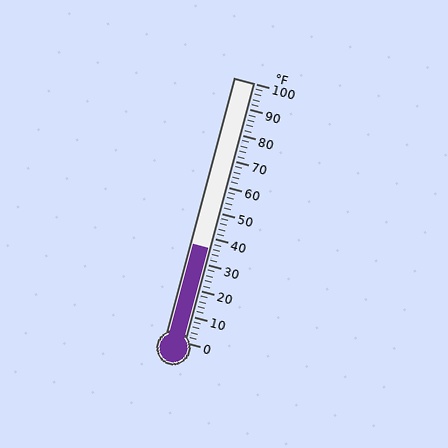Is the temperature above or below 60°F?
The temperature is below 60°F.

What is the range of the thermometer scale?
The thermometer scale ranges from 0°F to 100°F.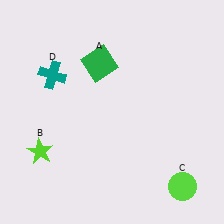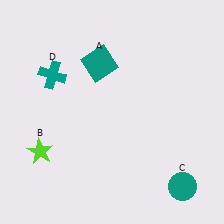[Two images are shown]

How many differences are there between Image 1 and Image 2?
There are 2 differences between the two images.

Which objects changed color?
A changed from green to teal. C changed from lime to teal.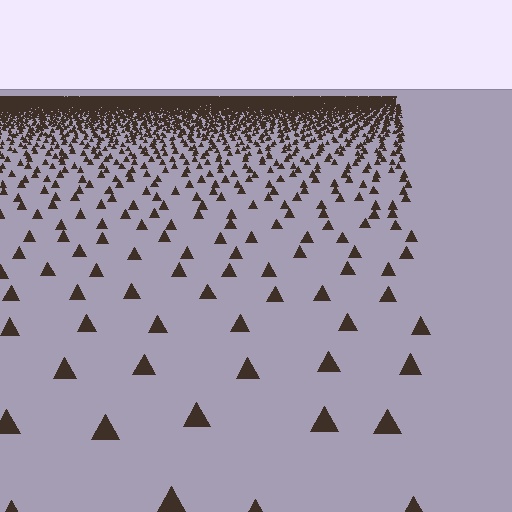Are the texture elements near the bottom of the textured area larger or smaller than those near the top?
Larger. Near the bottom, elements are closer to the viewer and appear at a bigger on-screen size.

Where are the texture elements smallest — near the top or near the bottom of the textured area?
Near the top.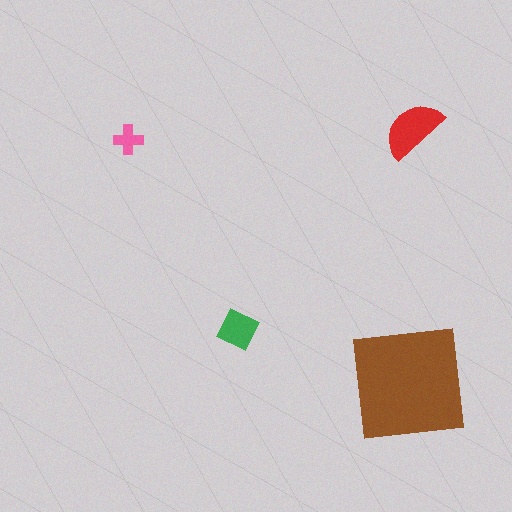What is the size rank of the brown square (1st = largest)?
1st.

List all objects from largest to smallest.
The brown square, the red semicircle, the green diamond, the pink cross.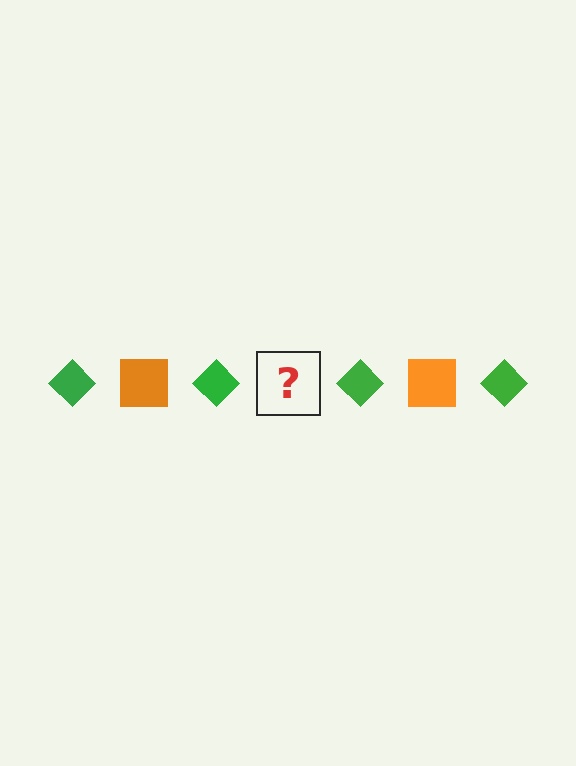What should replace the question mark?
The question mark should be replaced with an orange square.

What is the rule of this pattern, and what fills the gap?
The rule is that the pattern alternates between green diamond and orange square. The gap should be filled with an orange square.